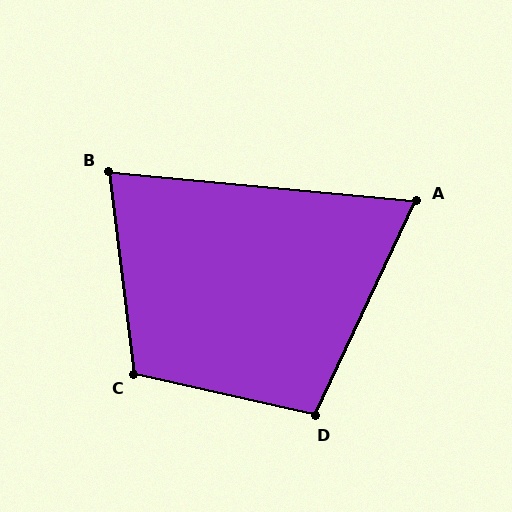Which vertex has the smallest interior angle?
A, at approximately 70 degrees.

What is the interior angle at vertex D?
Approximately 103 degrees (obtuse).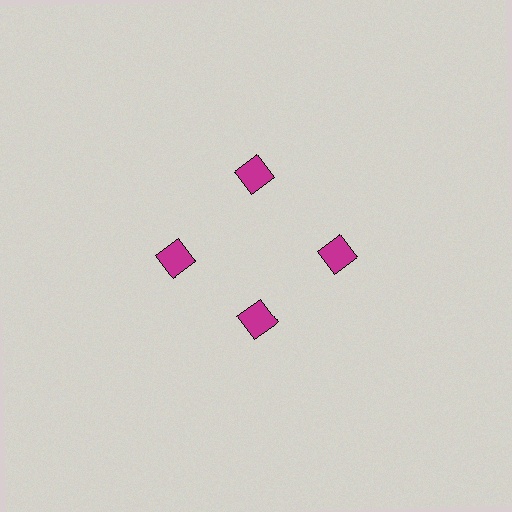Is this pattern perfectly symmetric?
No. The 4 magenta squares are arranged in a ring, but one element near the 6 o'clock position is pulled inward toward the center, breaking the 4-fold rotational symmetry.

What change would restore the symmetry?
The symmetry would be restored by moving it outward, back onto the ring so that all 4 squares sit at equal angles and equal distance from the center.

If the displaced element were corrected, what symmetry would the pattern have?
It would have 4-fold rotational symmetry — the pattern would map onto itself every 90 degrees.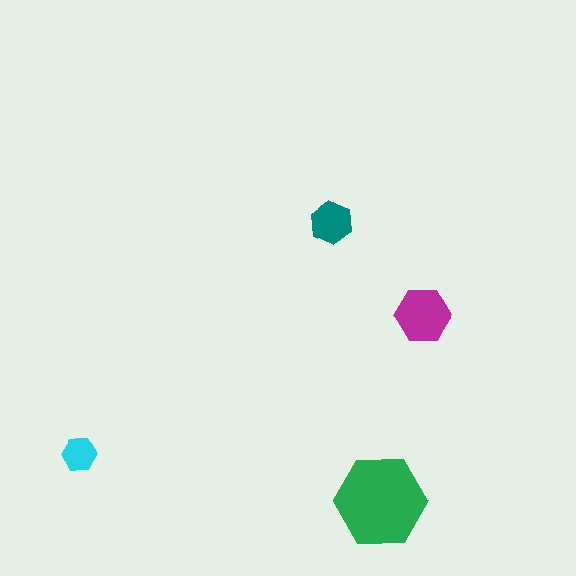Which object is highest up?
The teal hexagon is topmost.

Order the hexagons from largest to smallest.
the green one, the magenta one, the teal one, the cyan one.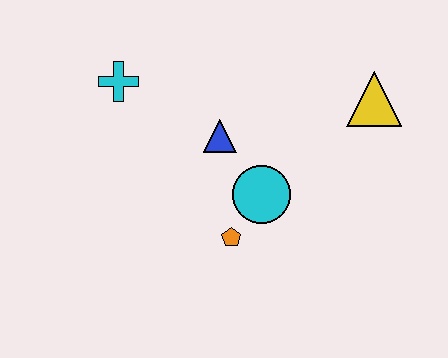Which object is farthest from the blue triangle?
The yellow triangle is farthest from the blue triangle.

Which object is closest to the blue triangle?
The cyan circle is closest to the blue triangle.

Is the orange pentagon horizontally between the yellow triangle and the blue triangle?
Yes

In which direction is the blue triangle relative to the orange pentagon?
The blue triangle is above the orange pentagon.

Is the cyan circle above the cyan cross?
No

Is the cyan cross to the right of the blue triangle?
No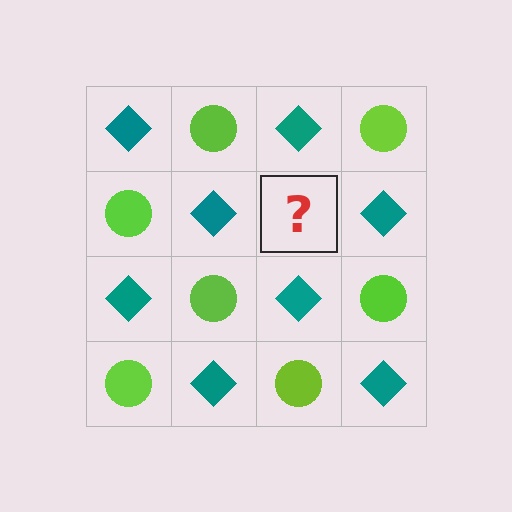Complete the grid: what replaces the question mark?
The question mark should be replaced with a lime circle.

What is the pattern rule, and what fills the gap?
The rule is that it alternates teal diamond and lime circle in a checkerboard pattern. The gap should be filled with a lime circle.